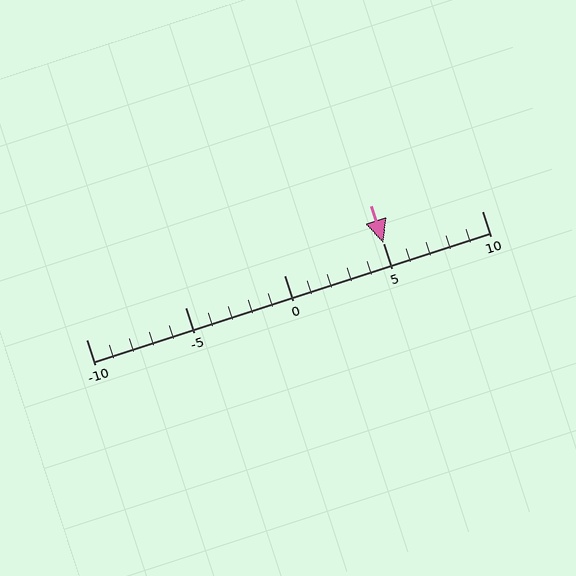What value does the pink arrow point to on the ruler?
The pink arrow points to approximately 5.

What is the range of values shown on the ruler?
The ruler shows values from -10 to 10.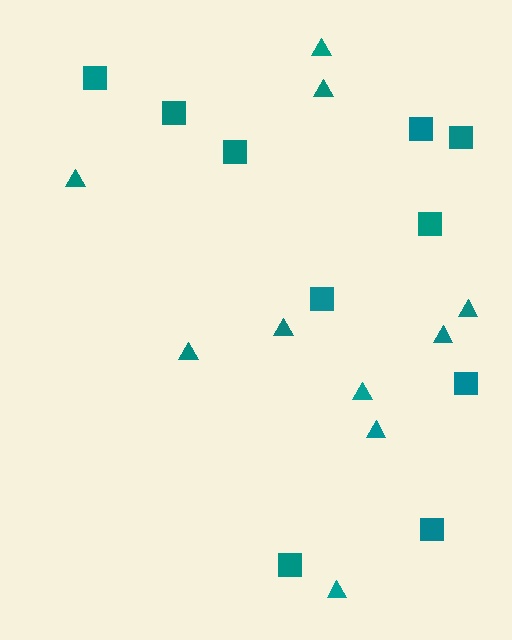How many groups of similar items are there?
There are 2 groups: one group of squares (10) and one group of triangles (10).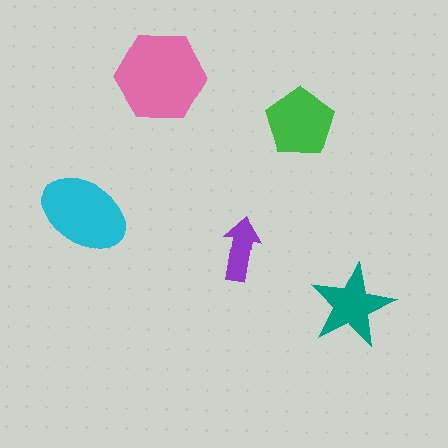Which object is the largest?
The pink hexagon.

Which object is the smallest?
The purple arrow.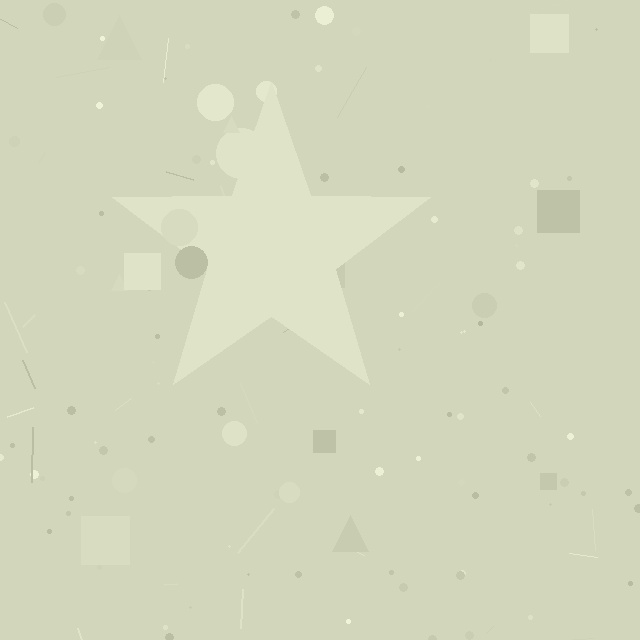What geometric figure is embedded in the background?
A star is embedded in the background.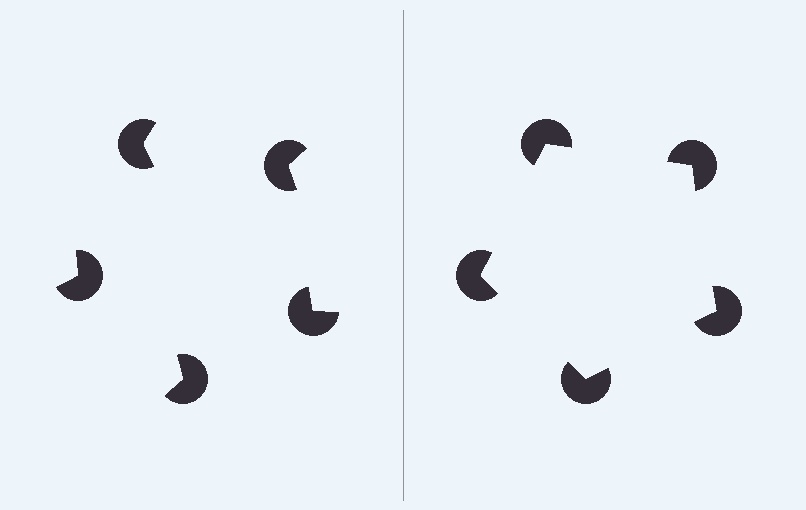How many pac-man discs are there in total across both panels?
10 — 5 on each side.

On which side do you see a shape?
An illusory pentagon appears on the right side. On the left side the wedge cuts are rotated, so no coherent shape forms.